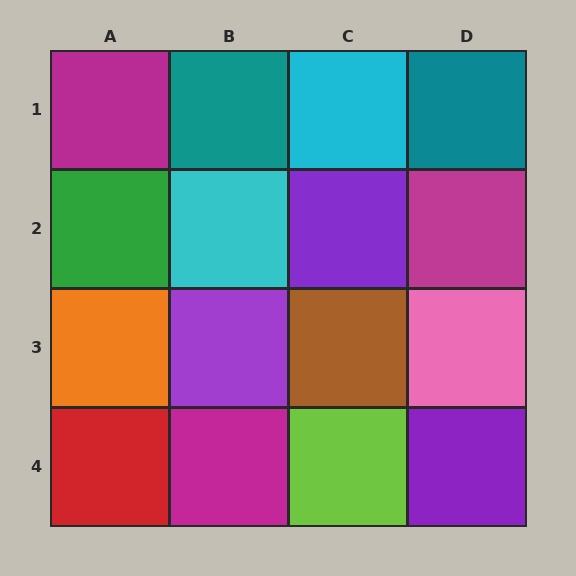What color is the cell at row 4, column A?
Red.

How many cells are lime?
1 cell is lime.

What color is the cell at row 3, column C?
Brown.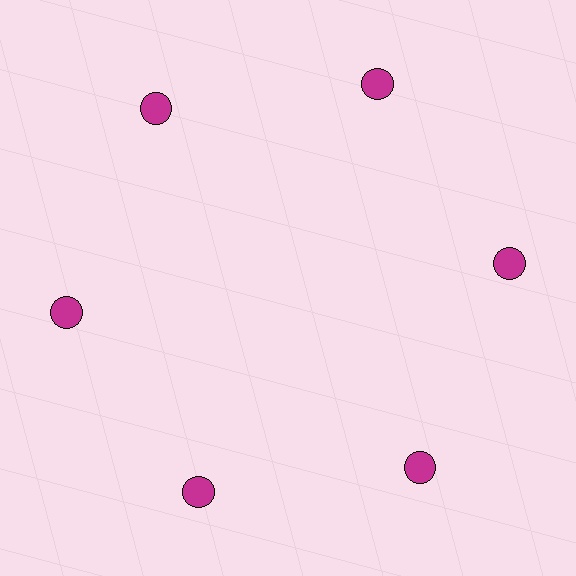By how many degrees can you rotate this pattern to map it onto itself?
The pattern maps onto itself every 60 degrees of rotation.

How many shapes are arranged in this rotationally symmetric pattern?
There are 6 shapes, arranged in 6 groups of 1.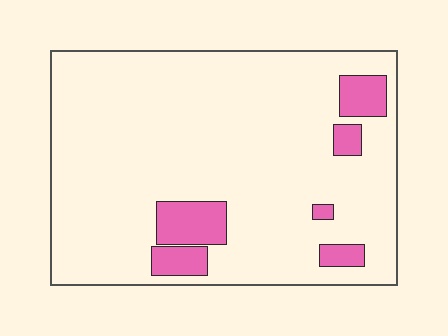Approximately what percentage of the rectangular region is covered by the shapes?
Approximately 10%.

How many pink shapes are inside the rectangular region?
6.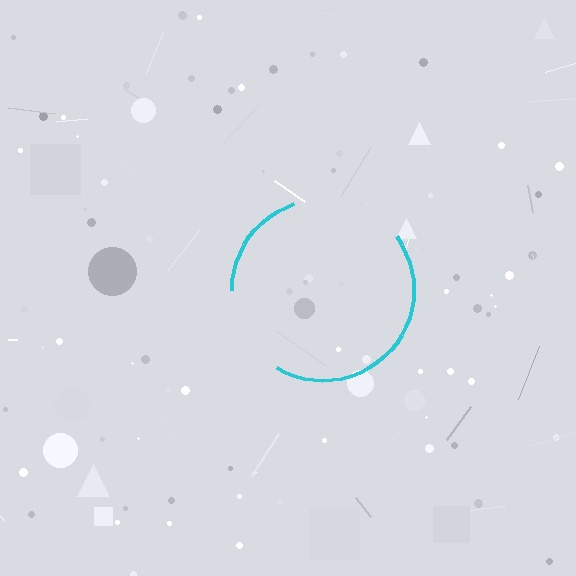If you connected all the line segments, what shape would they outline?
They would outline a circle.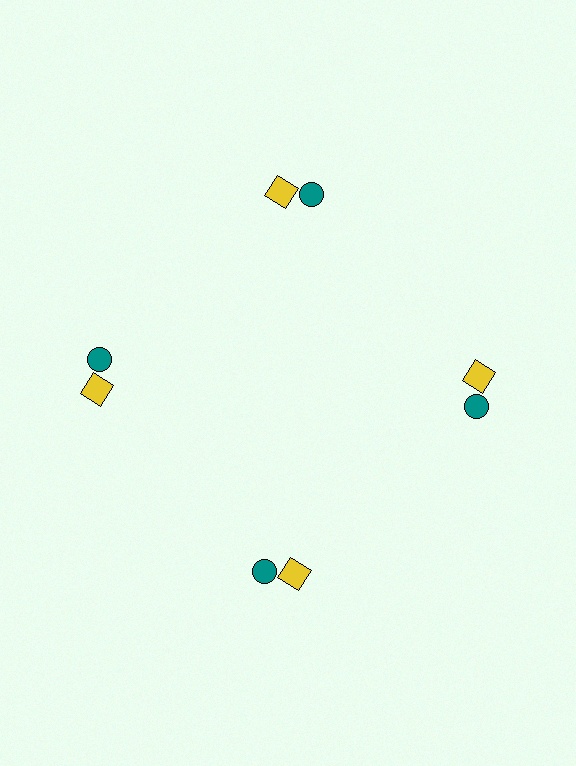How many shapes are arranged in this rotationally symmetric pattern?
There are 8 shapes, arranged in 4 groups of 2.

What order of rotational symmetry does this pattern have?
This pattern has 4-fold rotational symmetry.